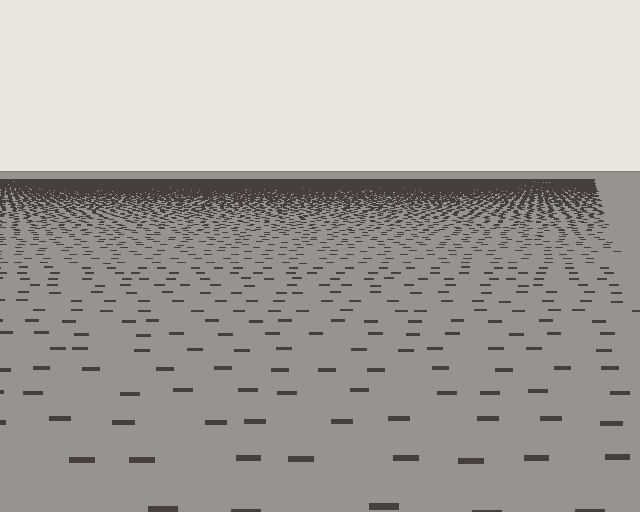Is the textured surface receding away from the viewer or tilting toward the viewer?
The surface is receding away from the viewer. Texture elements get smaller and denser toward the top.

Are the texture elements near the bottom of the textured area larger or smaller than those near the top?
Larger. Near the bottom, elements are closer to the viewer and appear at a bigger on-screen size.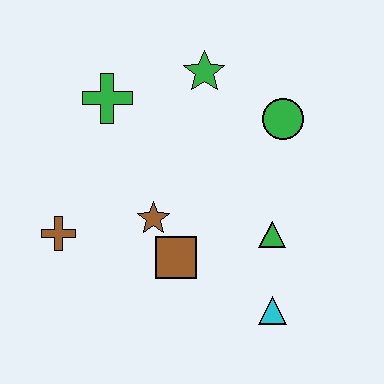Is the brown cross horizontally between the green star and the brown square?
No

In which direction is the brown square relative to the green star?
The brown square is below the green star.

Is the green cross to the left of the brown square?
Yes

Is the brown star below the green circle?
Yes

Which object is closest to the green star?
The green circle is closest to the green star.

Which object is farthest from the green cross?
The cyan triangle is farthest from the green cross.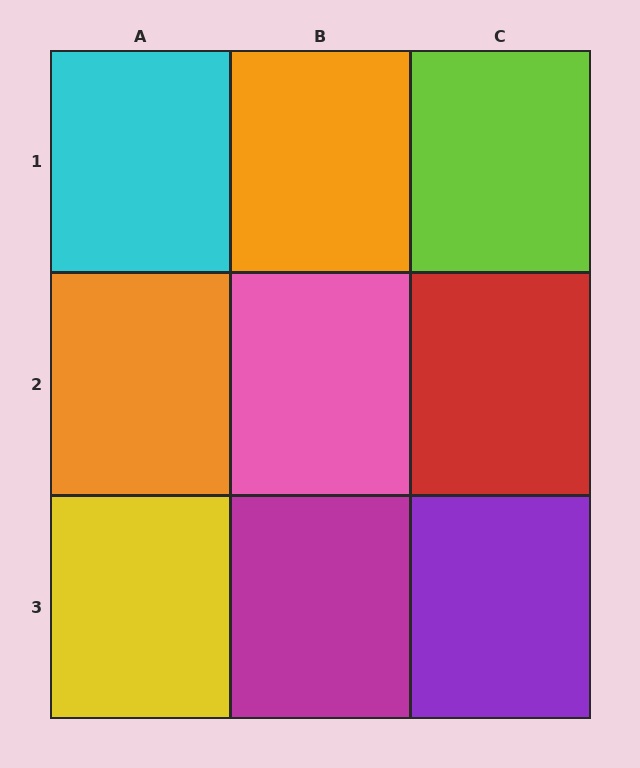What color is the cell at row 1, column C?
Lime.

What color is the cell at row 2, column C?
Red.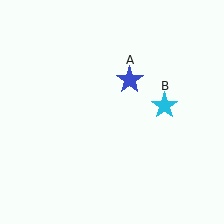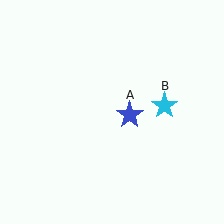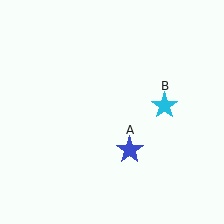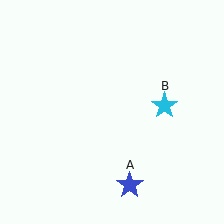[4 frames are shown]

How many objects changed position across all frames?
1 object changed position: blue star (object A).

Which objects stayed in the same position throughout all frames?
Cyan star (object B) remained stationary.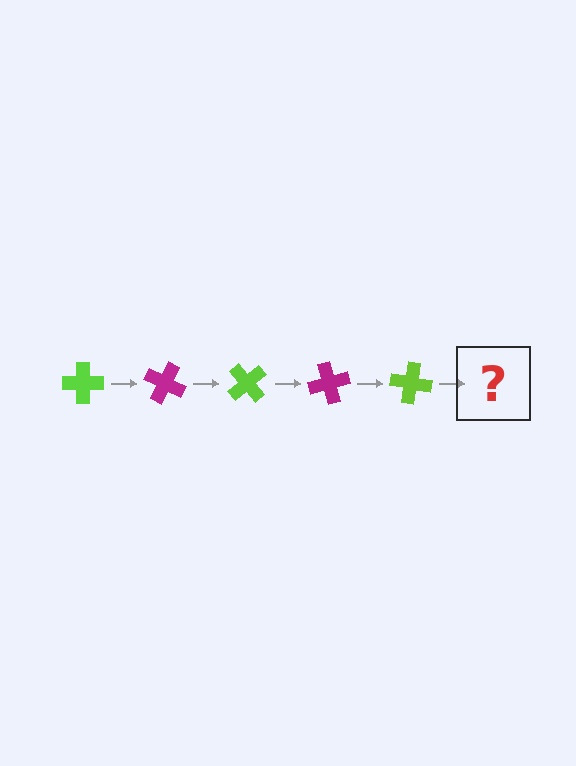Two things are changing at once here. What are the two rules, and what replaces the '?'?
The two rules are that it rotates 25 degrees each step and the color cycles through lime and magenta. The '?' should be a magenta cross, rotated 125 degrees from the start.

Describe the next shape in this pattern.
It should be a magenta cross, rotated 125 degrees from the start.